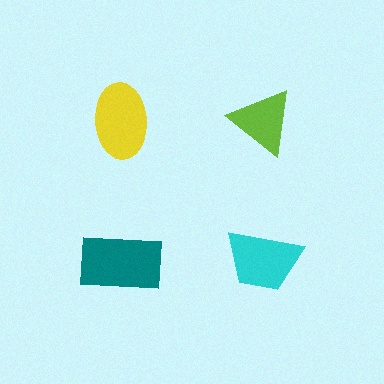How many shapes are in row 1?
2 shapes.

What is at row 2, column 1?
A teal rectangle.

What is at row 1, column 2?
A lime triangle.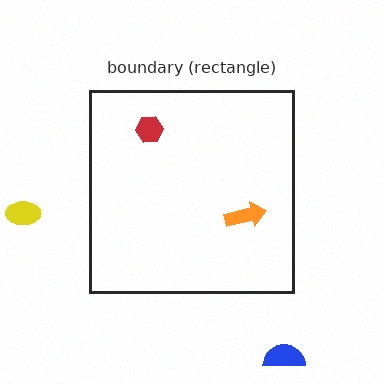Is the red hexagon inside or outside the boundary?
Inside.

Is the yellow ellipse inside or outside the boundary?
Outside.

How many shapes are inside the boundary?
2 inside, 2 outside.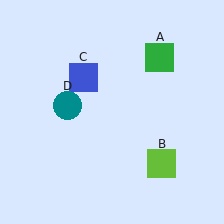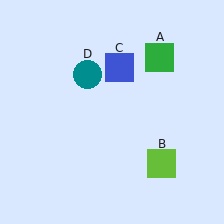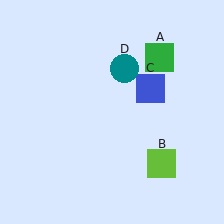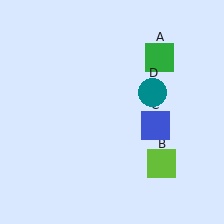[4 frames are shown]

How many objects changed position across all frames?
2 objects changed position: blue square (object C), teal circle (object D).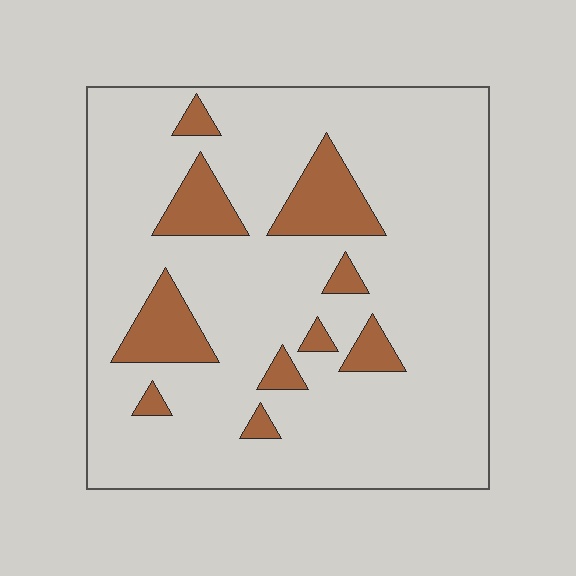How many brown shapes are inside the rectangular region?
10.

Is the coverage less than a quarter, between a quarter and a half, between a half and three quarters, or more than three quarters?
Less than a quarter.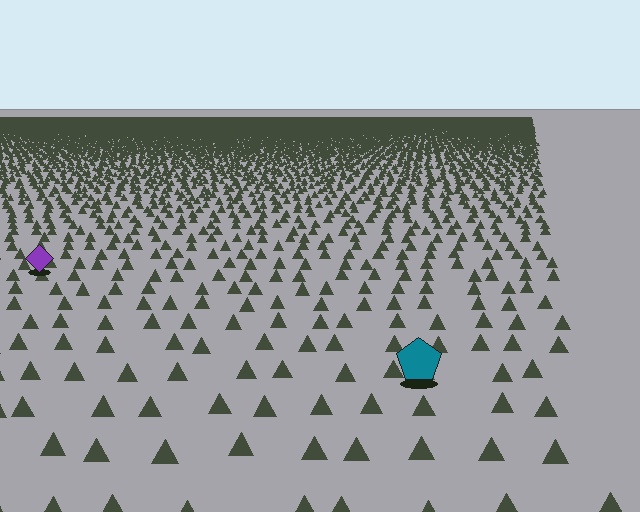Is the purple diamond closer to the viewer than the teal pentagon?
No. The teal pentagon is closer — you can tell from the texture gradient: the ground texture is coarser near it.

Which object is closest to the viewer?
The teal pentagon is closest. The texture marks near it are larger and more spread out.